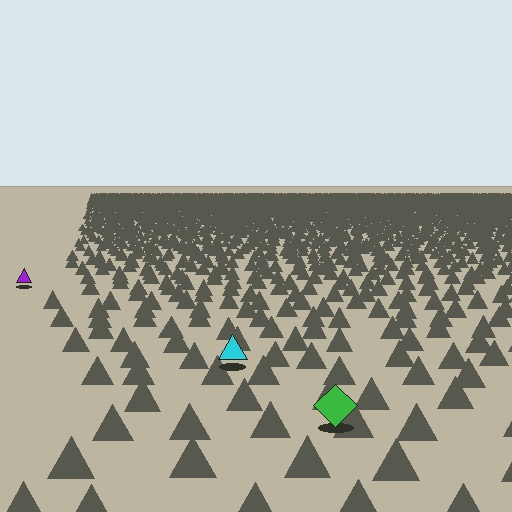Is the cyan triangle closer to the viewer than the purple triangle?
Yes. The cyan triangle is closer — you can tell from the texture gradient: the ground texture is coarser near it.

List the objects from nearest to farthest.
From nearest to farthest: the green diamond, the cyan triangle, the purple triangle.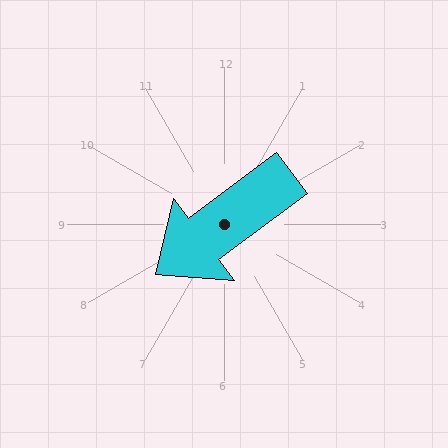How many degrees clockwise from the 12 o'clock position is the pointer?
Approximately 233 degrees.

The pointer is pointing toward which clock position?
Roughly 8 o'clock.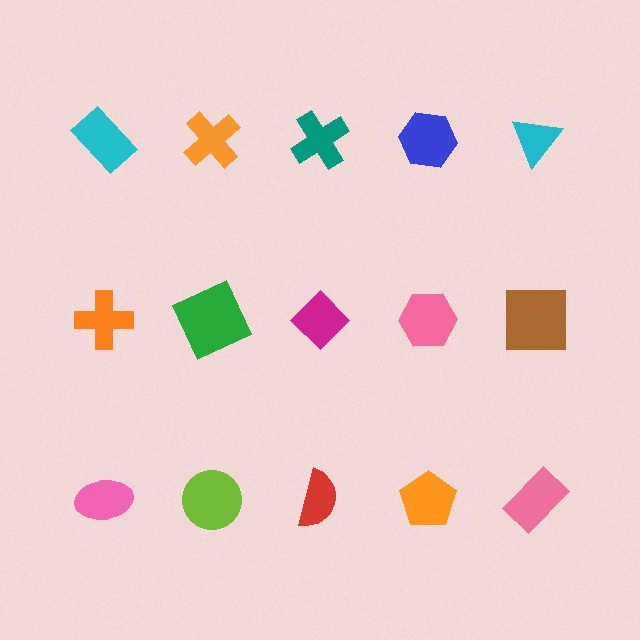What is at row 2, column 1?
An orange cross.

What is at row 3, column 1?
A pink ellipse.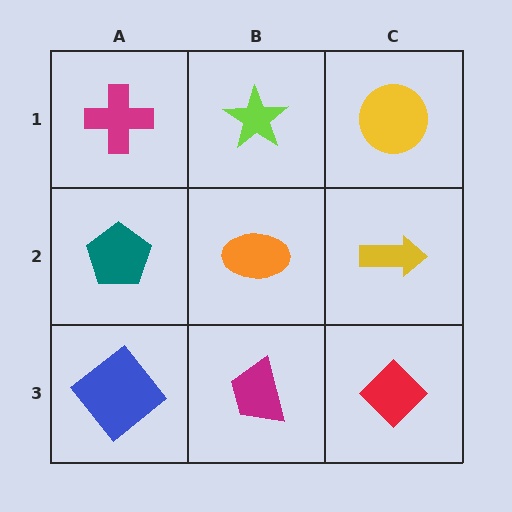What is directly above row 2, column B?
A lime star.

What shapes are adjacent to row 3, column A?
A teal pentagon (row 2, column A), a magenta trapezoid (row 3, column B).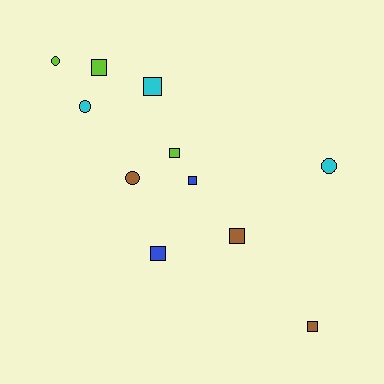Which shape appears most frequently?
Square, with 7 objects.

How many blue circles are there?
There are no blue circles.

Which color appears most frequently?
Brown, with 3 objects.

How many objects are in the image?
There are 11 objects.